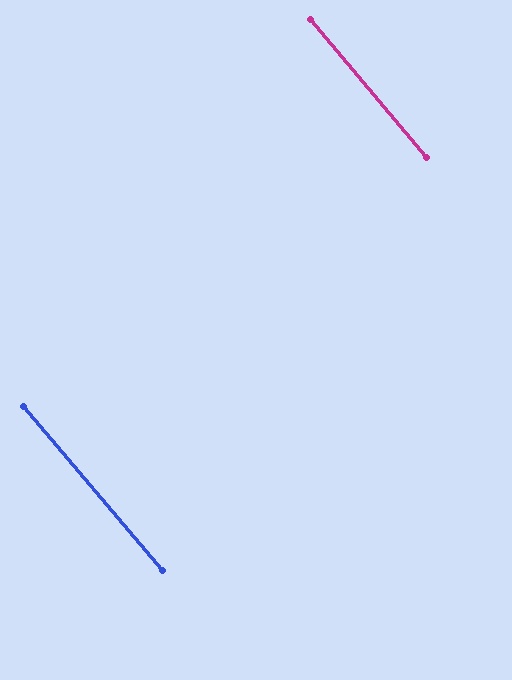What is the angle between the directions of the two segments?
Approximately 0 degrees.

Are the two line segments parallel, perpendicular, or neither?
Parallel — their directions differ by only 0.3°.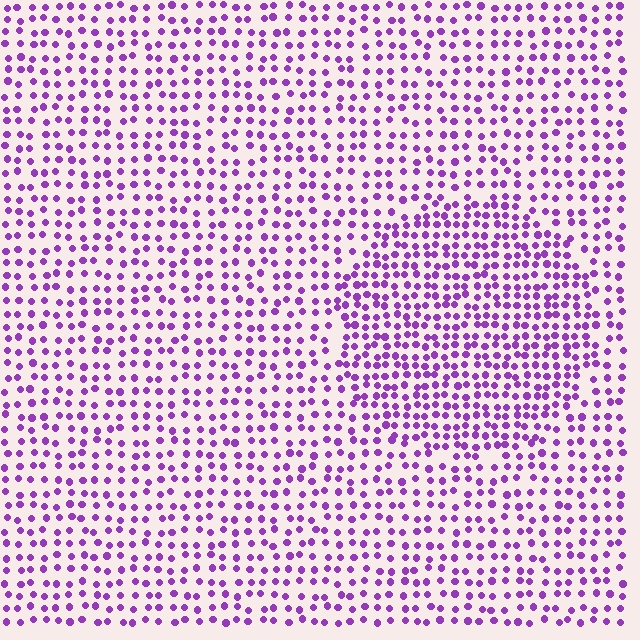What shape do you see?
I see a circle.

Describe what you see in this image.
The image contains small purple elements arranged at two different densities. A circle-shaped region is visible where the elements are more densely packed than the surrounding area.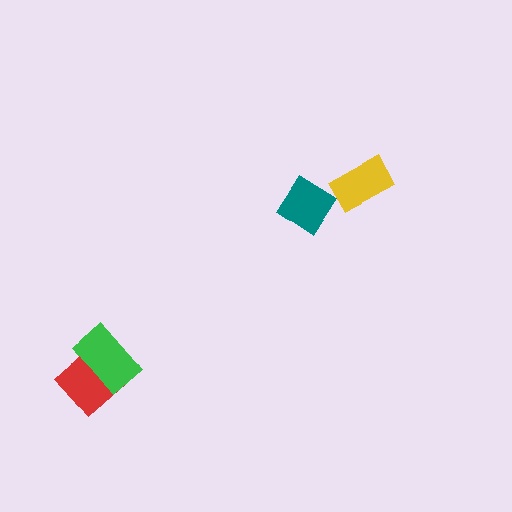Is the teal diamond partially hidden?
No, no other shape covers it.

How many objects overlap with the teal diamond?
0 objects overlap with the teal diamond.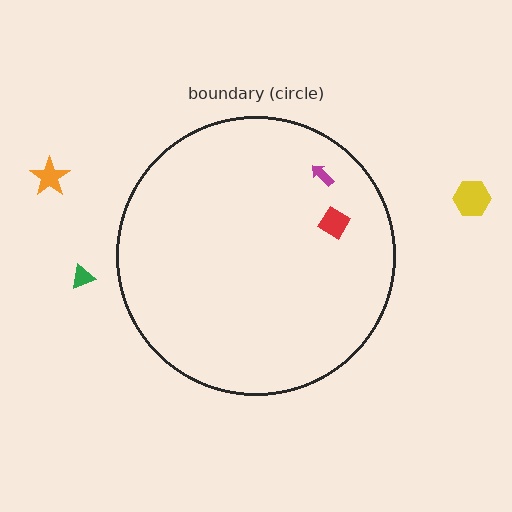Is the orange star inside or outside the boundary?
Outside.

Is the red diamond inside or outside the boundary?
Inside.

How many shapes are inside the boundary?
2 inside, 3 outside.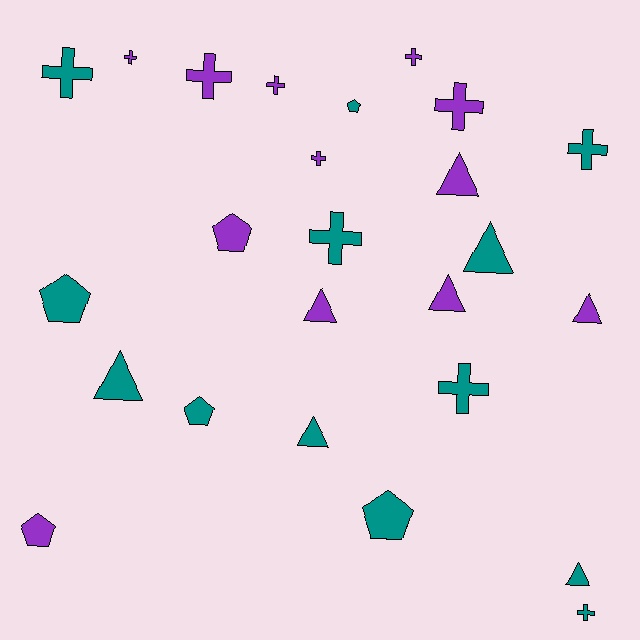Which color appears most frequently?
Teal, with 13 objects.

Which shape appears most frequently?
Cross, with 11 objects.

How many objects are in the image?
There are 25 objects.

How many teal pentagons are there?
There are 4 teal pentagons.